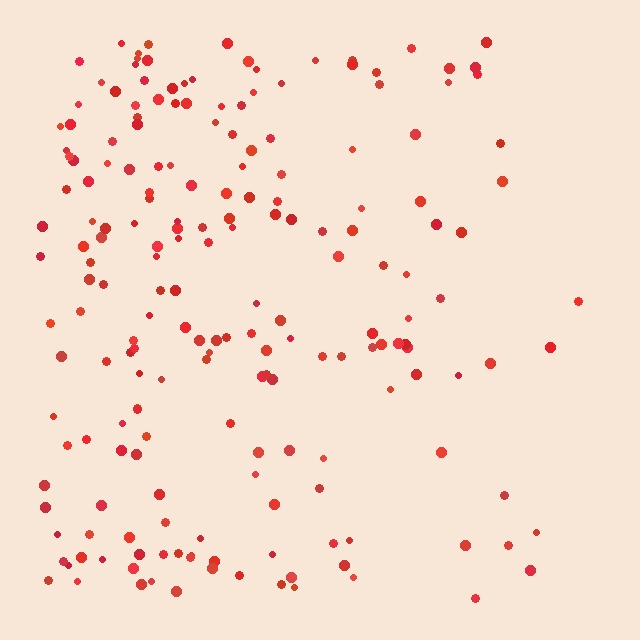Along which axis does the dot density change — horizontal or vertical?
Horizontal.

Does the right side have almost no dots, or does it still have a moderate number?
Still a moderate number, just noticeably fewer than the left.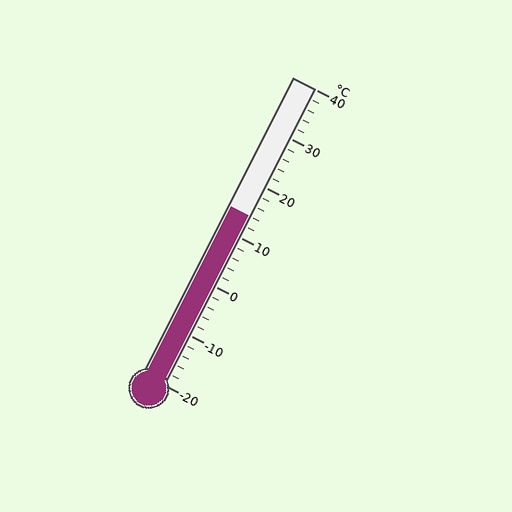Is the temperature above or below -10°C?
The temperature is above -10°C.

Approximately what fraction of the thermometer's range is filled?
The thermometer is filled to approximately 55% of its range.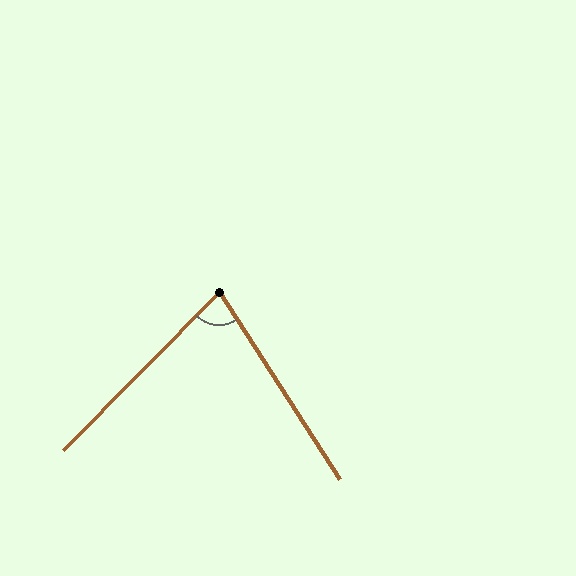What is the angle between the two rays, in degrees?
Approximately 78 degrees.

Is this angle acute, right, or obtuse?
It is acute.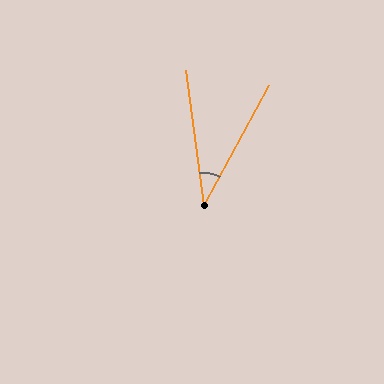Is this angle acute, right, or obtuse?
It is acute.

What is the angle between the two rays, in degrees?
Approximately 36 degrees.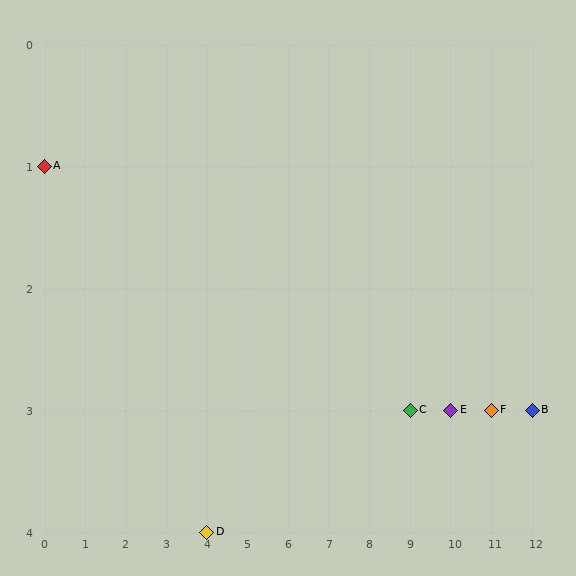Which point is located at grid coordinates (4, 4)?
Point D is at (4, 4).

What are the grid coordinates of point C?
Point C is at grid coordinates (9, 3).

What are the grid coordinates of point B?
Point B is at grid coordinates (12, 3).